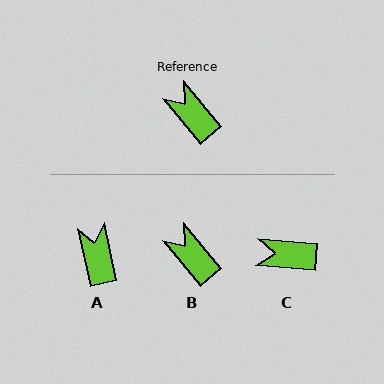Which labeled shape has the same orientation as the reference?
B.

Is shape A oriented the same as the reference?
No, it is off by about 27 degrees.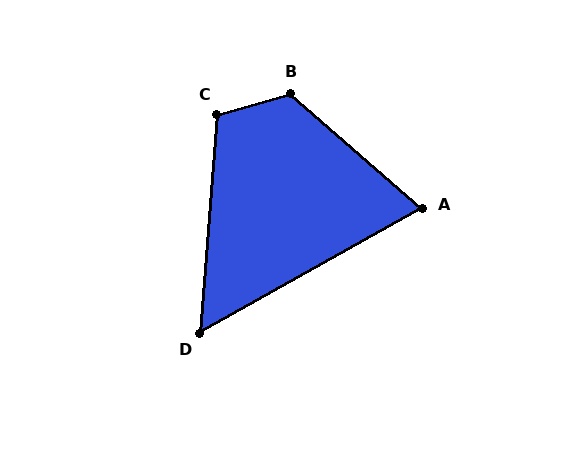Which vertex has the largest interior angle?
B, at approximately 124 degrees.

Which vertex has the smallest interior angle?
D, at approximately 56 degrees.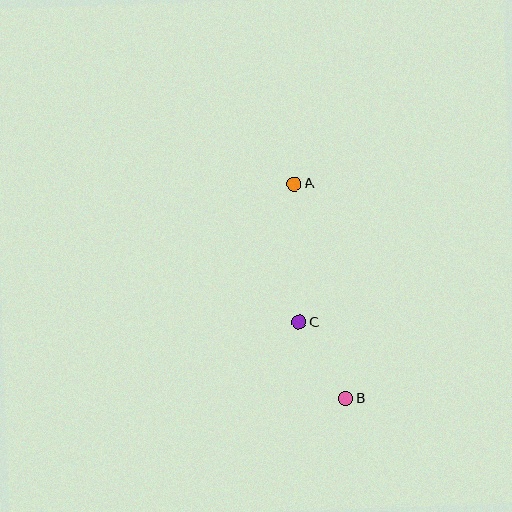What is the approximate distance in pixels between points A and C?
The distance between A and C is approximately 138 pixels.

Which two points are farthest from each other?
Points A and B are farthest from each other.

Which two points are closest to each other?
Points B and C are closest to each other.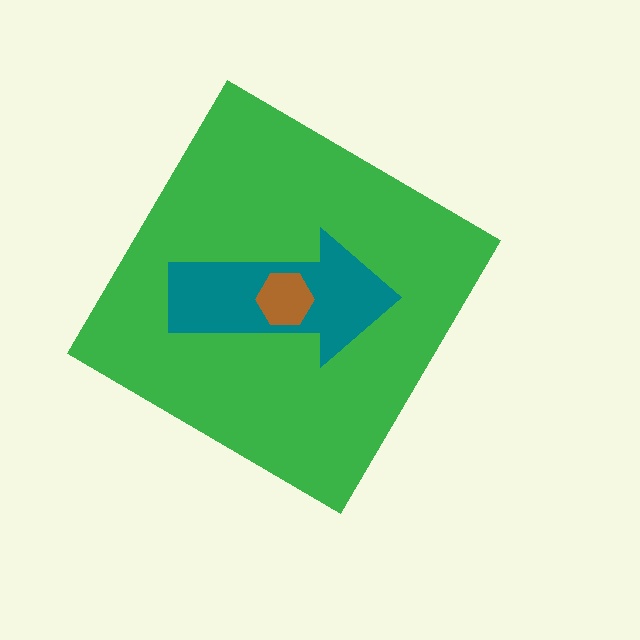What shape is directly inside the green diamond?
The teal arrow.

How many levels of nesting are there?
3.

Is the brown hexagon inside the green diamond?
Yes.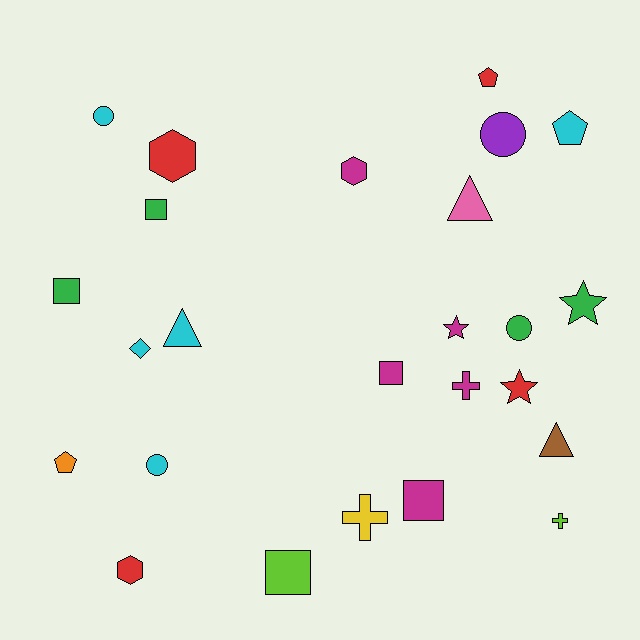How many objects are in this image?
There are 25 objects.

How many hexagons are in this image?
There are 3 hexagons.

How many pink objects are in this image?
There is 1 pink object.